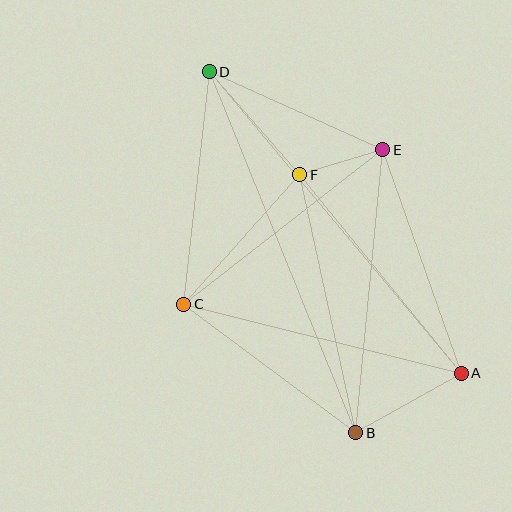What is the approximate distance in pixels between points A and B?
The distance between A and B is approximately 121 pixels.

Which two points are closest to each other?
Points E and F are closest to each other.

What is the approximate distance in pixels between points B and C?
The distance between B and C is approximately 215 pixels.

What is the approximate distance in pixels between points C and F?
The distance between C and F is approximately 174 pixels.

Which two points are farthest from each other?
Points A and D are farthest from each other.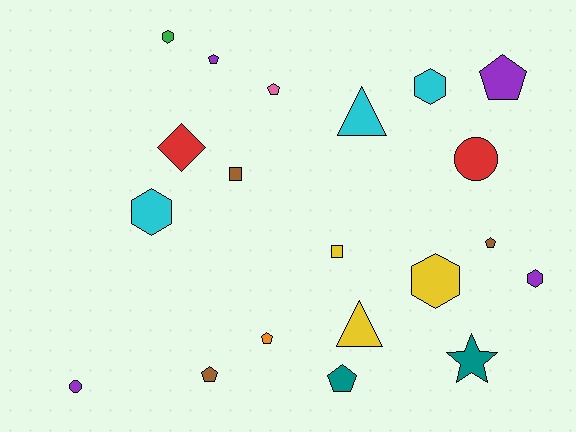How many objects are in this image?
There are 20 objects.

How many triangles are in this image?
There are 2 triangles.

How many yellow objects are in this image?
There are 3 yellow objects.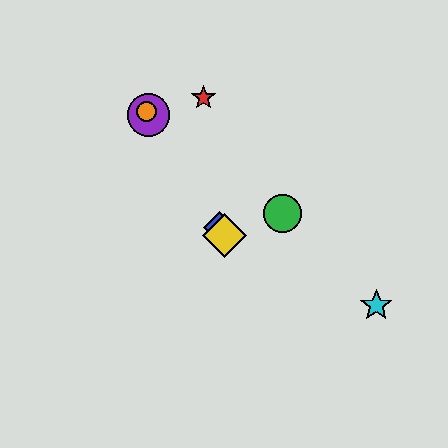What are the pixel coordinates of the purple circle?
The purple circle is at (149, 115).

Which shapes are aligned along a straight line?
The blue diamond, the yellow diamond, the purple circle, the orange circle are aligned along a straight line.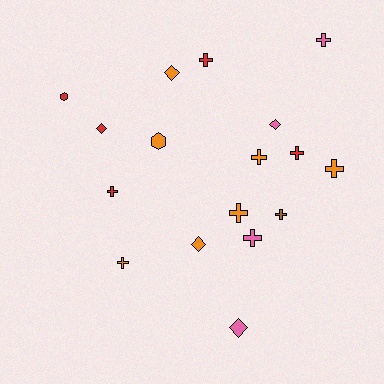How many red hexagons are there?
There is 1 red hexagon.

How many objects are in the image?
There are 17 objects.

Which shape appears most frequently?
Cross, with 10 objects.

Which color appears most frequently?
Orange, with 7 objects.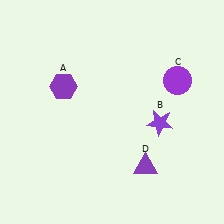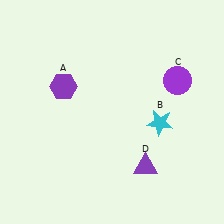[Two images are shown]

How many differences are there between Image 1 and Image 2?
There is 1 difference between the two images.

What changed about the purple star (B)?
In Image 1, B is purple. In Image 2, it changed to cyan.